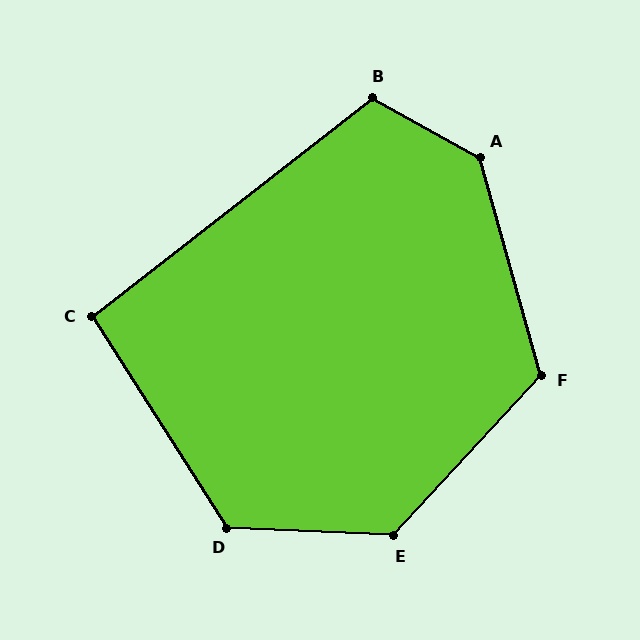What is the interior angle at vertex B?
Approximately 113 degrees (obtuse).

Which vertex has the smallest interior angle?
C, at approximately 95 degrees.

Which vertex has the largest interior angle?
A, at approximately 135 degrees.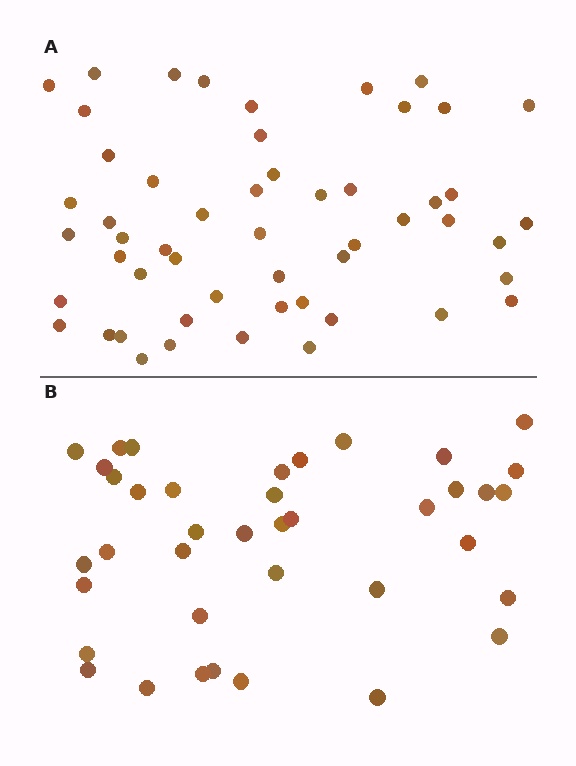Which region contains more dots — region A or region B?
Region A (the top region) has more dots.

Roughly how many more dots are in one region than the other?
Region A has approximately 15 more dots than region B.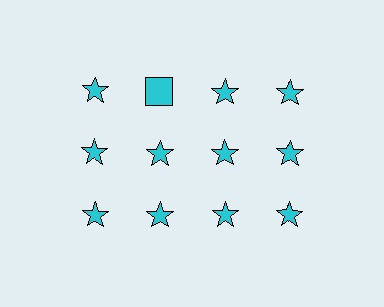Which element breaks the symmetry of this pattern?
The cyan square in the top row, second from left column breaks the symmetry. All other shapes are cyan stars.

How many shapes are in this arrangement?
There are 12 shapes arranged in a grid pattern.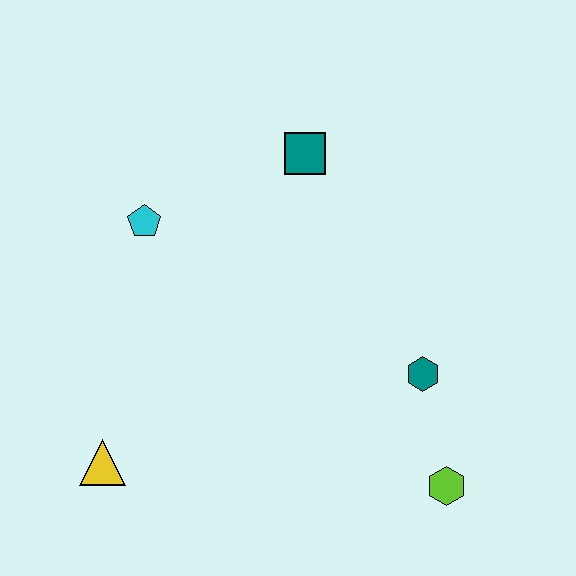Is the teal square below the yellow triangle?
No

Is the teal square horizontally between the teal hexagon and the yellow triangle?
Yes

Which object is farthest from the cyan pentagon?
The lime hexagon is farthest from the cyan pentagon.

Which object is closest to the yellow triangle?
The cyan pentagon is closest to the yellow triangle.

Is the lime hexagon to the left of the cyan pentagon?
No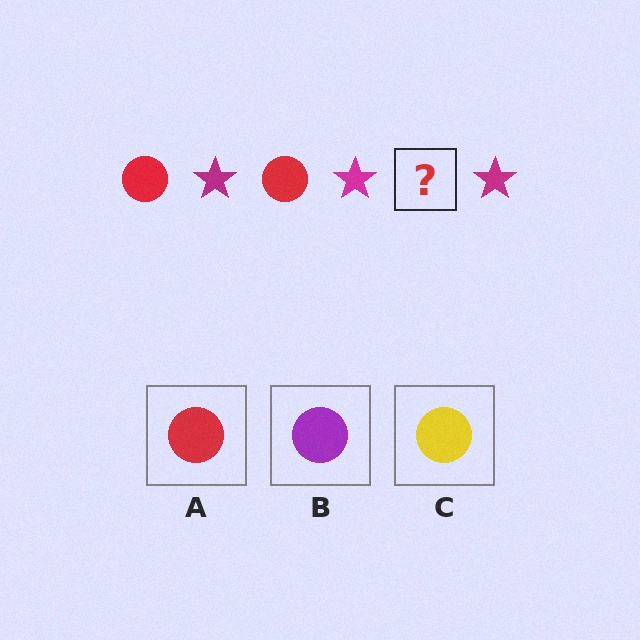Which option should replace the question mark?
Option A.